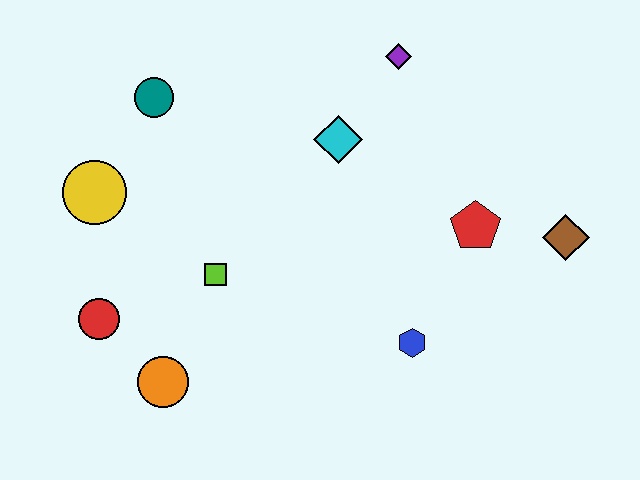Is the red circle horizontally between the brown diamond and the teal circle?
No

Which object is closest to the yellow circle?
The teal circle is closest to the yellow circle.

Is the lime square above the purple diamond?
No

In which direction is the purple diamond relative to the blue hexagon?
The purple diamond is above the blue hexagon.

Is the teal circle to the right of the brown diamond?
No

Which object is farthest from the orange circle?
The brown diamond is farthest from the orange circle.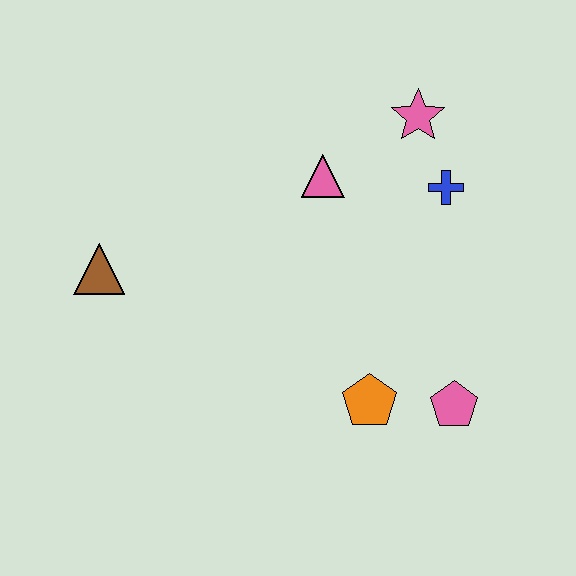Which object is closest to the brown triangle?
The pink triangle is closest to the brown triangle.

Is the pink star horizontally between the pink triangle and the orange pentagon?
No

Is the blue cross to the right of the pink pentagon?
No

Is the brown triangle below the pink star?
Yes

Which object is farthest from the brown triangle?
The pink pentagon is farthest from the brown triangle.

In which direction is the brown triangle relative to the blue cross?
The brown triangle is to the left of the blue cross.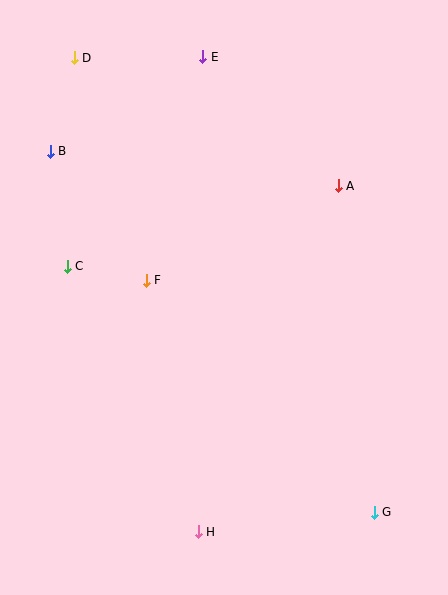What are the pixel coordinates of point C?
Point C is at (67, 266).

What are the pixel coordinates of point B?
Point B is at (50, 151).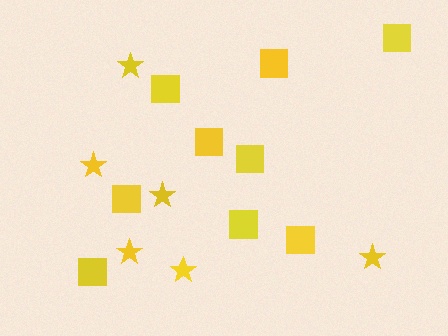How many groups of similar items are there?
There are 2 groups: one group of squares (9) and one group of stars (6).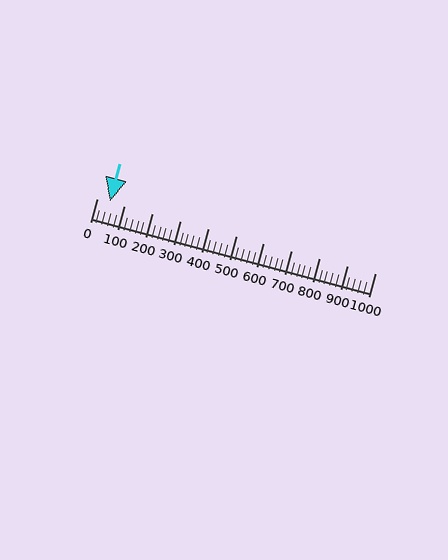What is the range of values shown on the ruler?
The ruler shows values from 0 to 1000.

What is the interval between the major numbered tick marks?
The major tick marks are spaced 100 units apart.